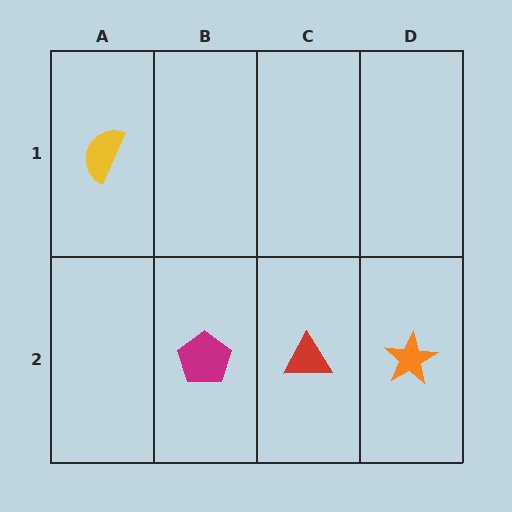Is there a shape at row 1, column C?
No, that cell is empty.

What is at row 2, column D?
An orange star.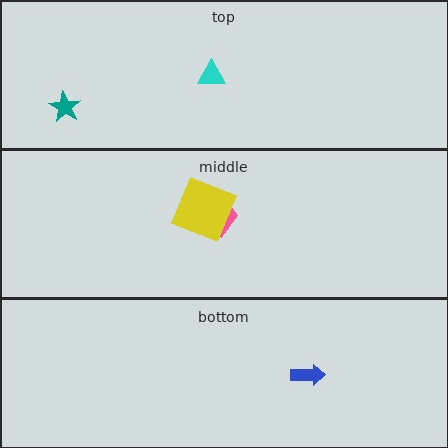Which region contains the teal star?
The top region.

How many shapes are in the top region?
2.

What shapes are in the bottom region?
The blue arrow.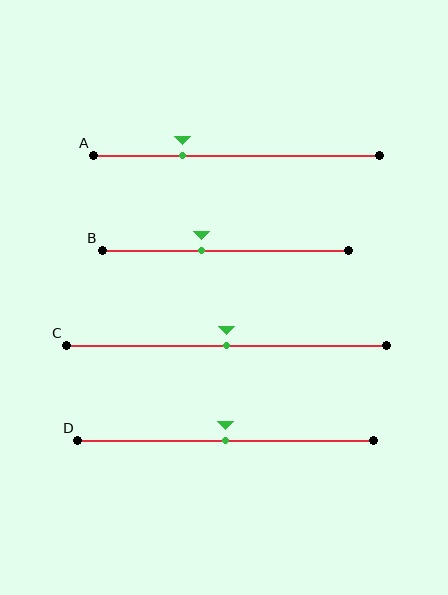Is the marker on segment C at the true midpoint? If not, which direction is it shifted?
Yes, the marker on segment C is at the true midpoint.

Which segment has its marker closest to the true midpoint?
Segment C has its marker closest to the true midpoint.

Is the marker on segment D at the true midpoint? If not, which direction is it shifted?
Yes, the marker on segment D is at the true midpoint.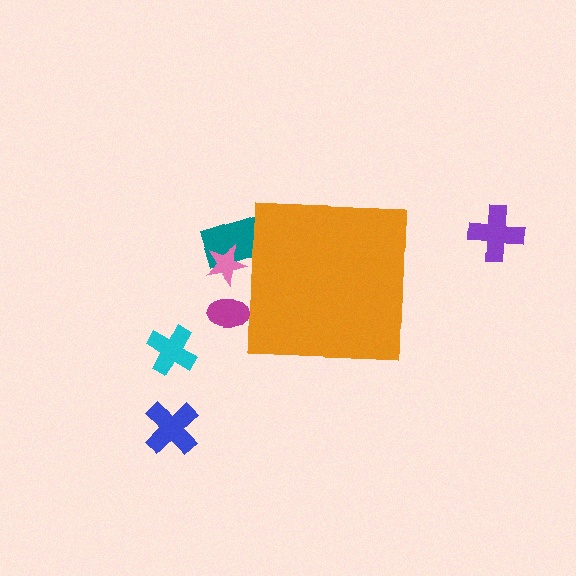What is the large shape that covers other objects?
An orange square.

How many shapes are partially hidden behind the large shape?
3 shapes are partially hidden.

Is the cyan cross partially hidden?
No, the cyan cross is fully visible.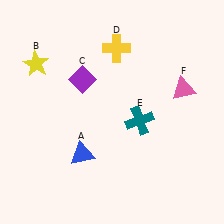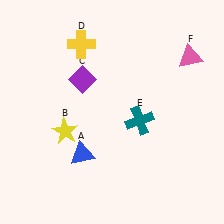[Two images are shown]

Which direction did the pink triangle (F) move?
The pink triangle (F) moved up.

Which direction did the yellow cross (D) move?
The yellow cross (D) moved left.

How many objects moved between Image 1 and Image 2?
3 objects moved between the two images.